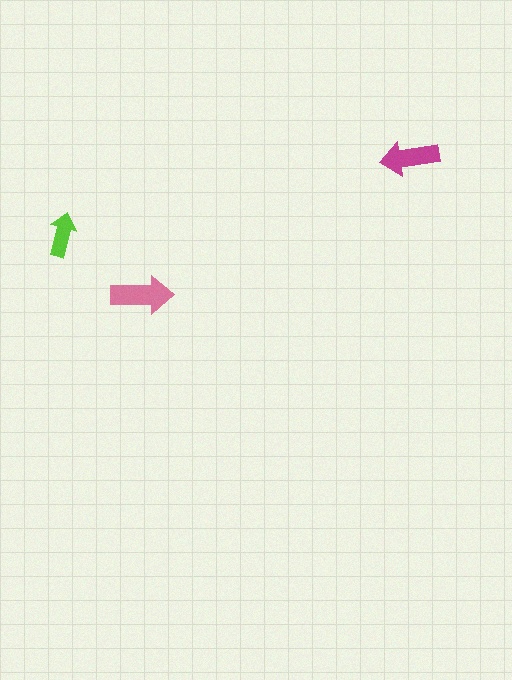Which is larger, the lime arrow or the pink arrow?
The pink one.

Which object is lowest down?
The pink arrow is bottommost.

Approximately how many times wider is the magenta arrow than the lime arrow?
About 1.5 times wider.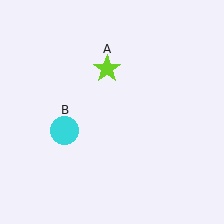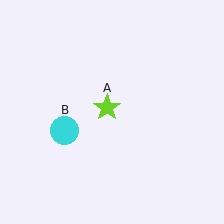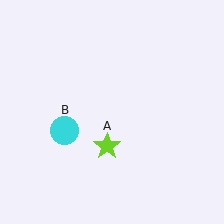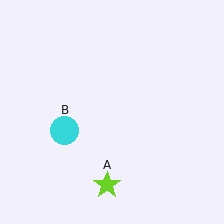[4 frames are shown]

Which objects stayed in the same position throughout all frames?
Cyan circle (object B) remained stationary.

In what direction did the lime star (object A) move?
The lime star (object A) moved down.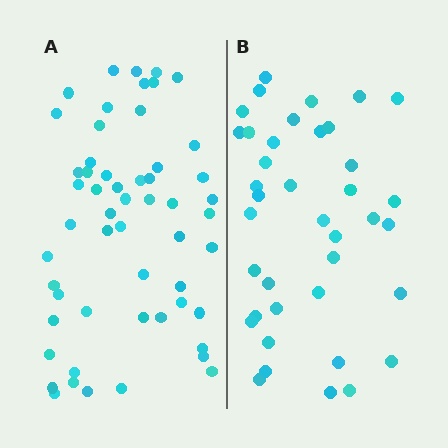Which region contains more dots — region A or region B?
Region A (the left region) has more dots.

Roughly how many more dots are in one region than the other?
Region A has approximately 15 more dots than region B.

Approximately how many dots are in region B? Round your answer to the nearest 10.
About 40 dots. (The exact count is 39, which rounds to 40.)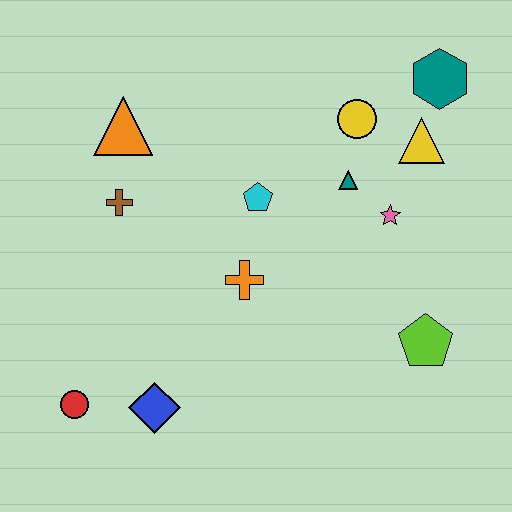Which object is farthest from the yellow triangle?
The red circle is farthest from the yellow triangle.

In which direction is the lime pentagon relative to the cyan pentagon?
The lime pentagon is to the right of the cyan pentagon.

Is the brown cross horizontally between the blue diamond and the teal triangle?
No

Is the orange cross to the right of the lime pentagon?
No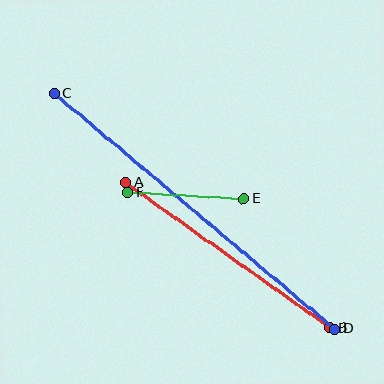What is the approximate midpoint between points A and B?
The midpoint is at approximately (227, 255) pixels.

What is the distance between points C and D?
The distance is approximately 366 pixels.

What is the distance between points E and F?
The distance is approximately 116 pixels.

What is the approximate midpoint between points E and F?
The midpoint is at approximately (186, 195) pixels.